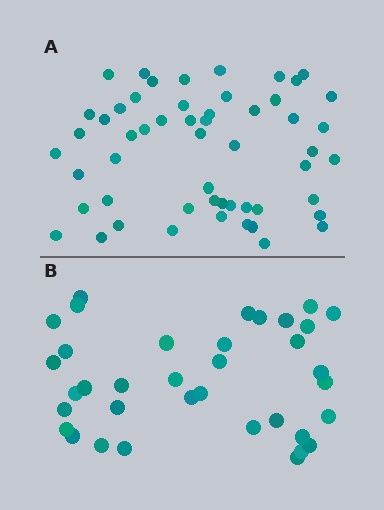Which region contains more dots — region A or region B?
Region A (the top region) has more dots.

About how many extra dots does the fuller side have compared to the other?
Region A has approximately 20 more dots than region B.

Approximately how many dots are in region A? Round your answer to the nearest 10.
About 50 dots. (The exact count is 54, which rounds to 50.)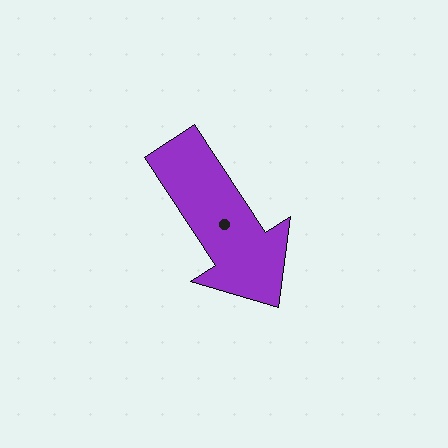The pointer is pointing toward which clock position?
Roughly 5 o'clock.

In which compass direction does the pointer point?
Southeast.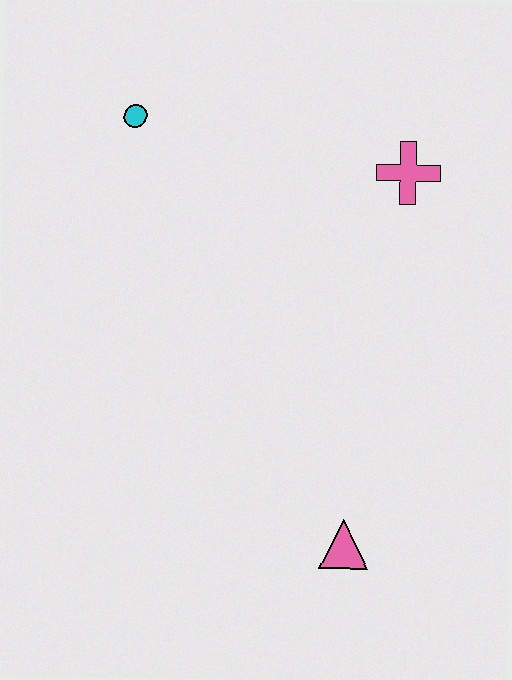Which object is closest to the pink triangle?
The pink cross is closest to the pink triangle.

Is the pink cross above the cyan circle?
No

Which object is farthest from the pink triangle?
The cyan circle is farthest from the pink triangle.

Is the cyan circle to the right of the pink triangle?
No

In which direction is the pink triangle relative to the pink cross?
The pink triangle is below the pink cross.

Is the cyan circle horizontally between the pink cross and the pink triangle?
No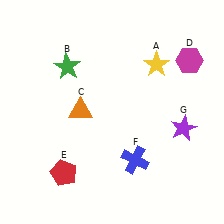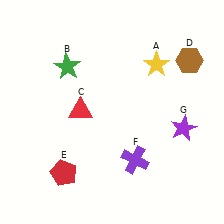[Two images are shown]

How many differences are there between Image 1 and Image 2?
There are 3 differences between the two images.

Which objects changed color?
C changed from orange to red. D changed from magenta to brown. F changed from blue to purple.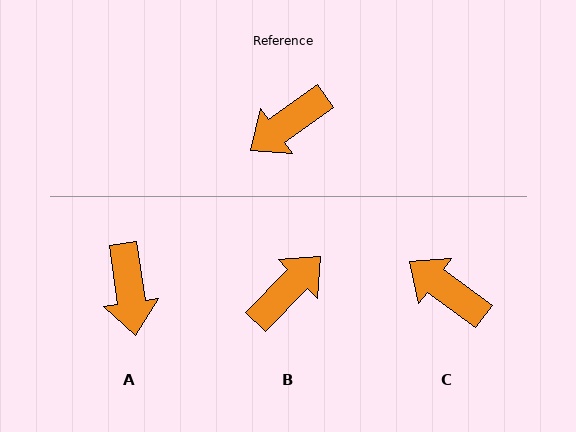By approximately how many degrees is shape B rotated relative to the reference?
Approximately 170 degrees clockwise.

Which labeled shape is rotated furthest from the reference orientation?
B, about 170 degrees away.